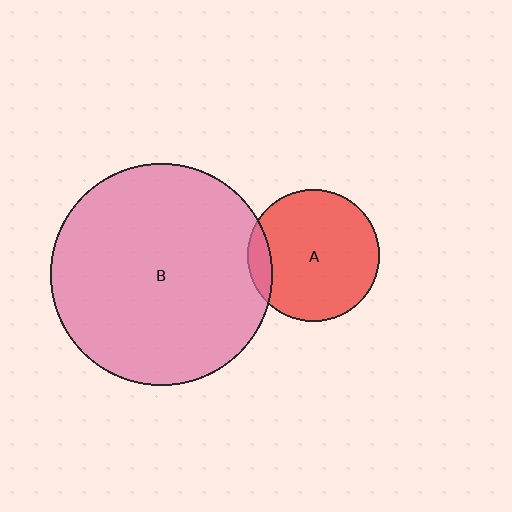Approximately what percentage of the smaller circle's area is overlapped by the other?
Approximately 10%.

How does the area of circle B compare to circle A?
Approximately 2.9 times.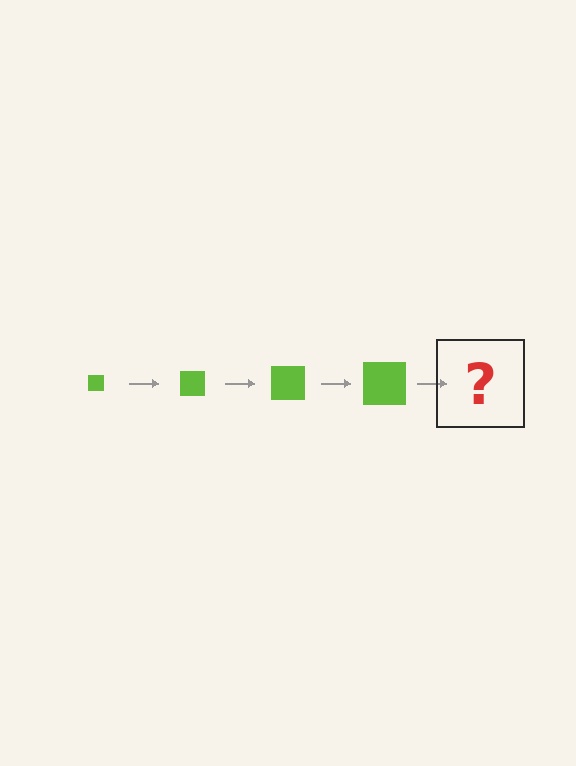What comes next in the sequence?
The next element should be a lime square, larger than the previous one.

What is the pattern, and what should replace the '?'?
The pattern is that the square gets progressively larger each step. The '?' should be a lime square, larger than the previous one.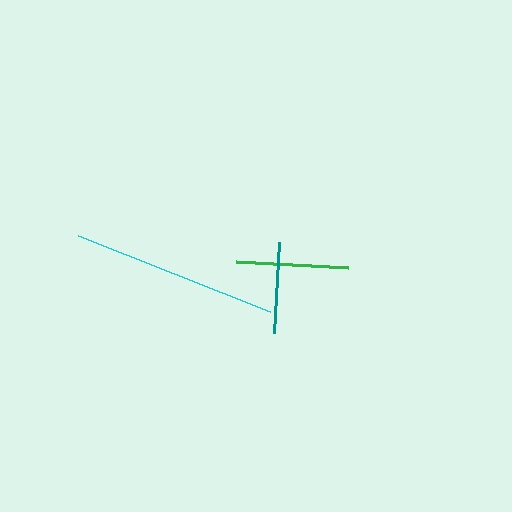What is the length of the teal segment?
The teal segment is approximately 91 pixels long.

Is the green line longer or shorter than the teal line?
The green line is longer than the teal line.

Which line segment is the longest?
The cyan line is the longest at approximately 207 pixels.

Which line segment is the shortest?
The teal line is the shortest at approximately 91 pixels.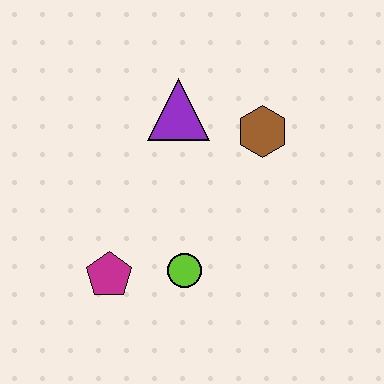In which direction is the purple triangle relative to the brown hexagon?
The purple triangle is to the left of the brown hexagon.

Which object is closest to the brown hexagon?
The purple triangle is closest to the brown hexagon.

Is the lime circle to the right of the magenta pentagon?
Yes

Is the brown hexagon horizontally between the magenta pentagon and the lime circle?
No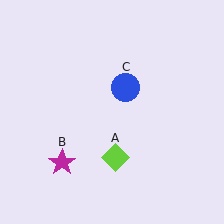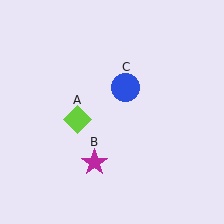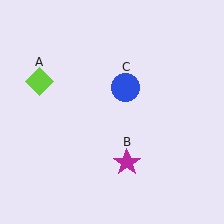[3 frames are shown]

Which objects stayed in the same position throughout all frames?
Blue circle (object C) remained stationary.